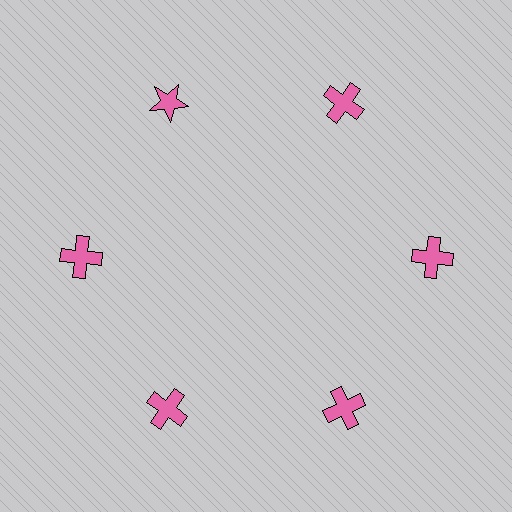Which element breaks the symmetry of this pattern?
The pink star at roughly the 11 o'clock position breaks the symmetry. All other shapes are pink crosses.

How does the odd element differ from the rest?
It has a different shape: star instead of cross.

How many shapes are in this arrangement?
There are 6 shapes arranged in a ring pattern.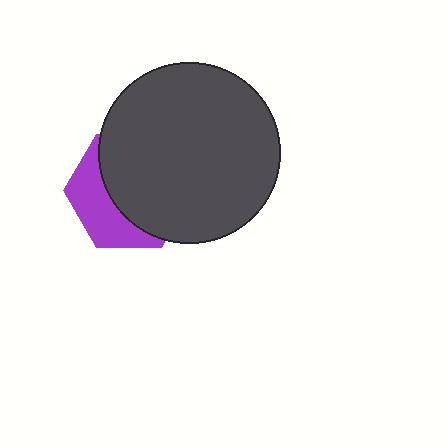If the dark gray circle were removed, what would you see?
You would see the complete purple hexagon.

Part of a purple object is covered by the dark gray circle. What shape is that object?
It is a hexagon.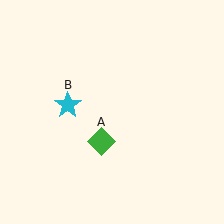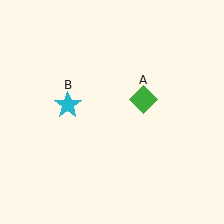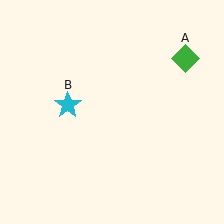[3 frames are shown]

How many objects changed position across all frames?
1 object changed position: green diamond (object A).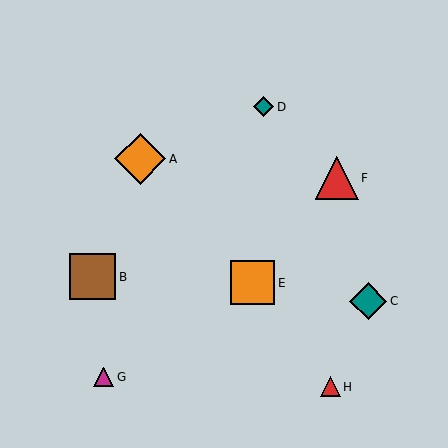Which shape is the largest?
The orange diamond (labeled A) is the largest.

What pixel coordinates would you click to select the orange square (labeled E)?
Click at (253, 283) to select the orange square E.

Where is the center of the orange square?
The center of the orange square is at (253, 283).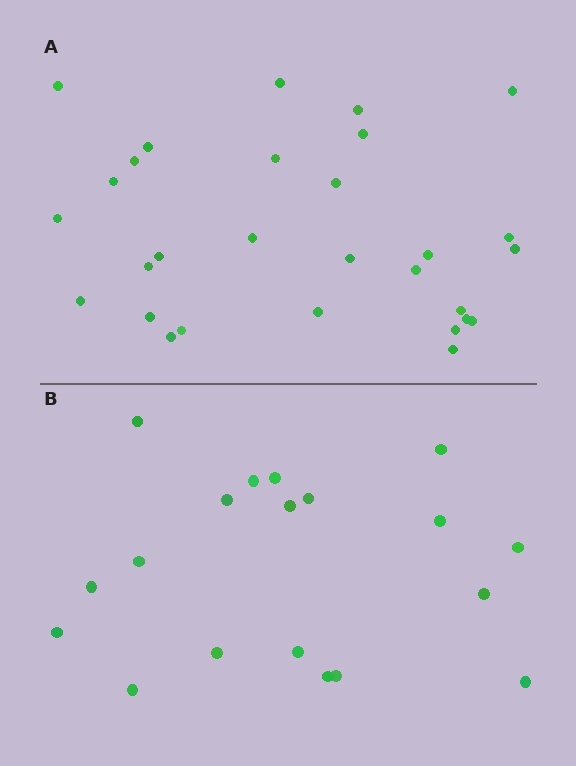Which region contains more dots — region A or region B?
Region A (the top region) has more dots.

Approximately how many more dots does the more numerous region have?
Region A has roughly 10 or so more dots than region B.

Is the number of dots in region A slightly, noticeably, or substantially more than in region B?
Region A has substantially more. The ratio is roughly 1.5 to 1.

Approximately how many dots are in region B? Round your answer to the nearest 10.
About 20 dots. (The exact count is 19, which rounds to 20.)